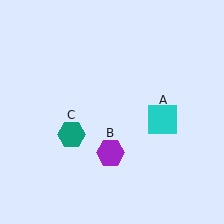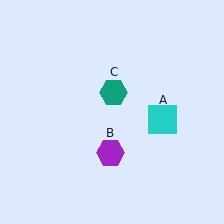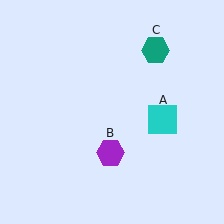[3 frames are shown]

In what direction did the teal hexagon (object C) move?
The teal hexagon (object C) moved up and to the right.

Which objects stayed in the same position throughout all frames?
Cyan square (object A) and purple hexagon (object B) remained stationary.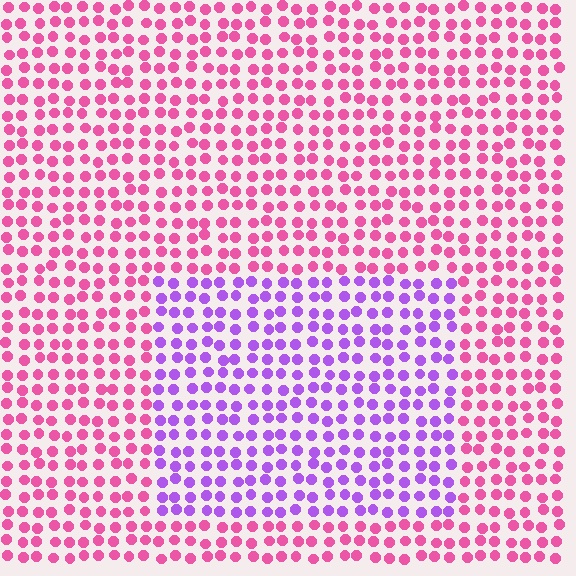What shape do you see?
I see a rectangle.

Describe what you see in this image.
The image is filled with small pink elements in a uniform arrangement. A rectangle-shaped region is visible where the elements are tinted to a slightly different hue, forming a subtle color boundary.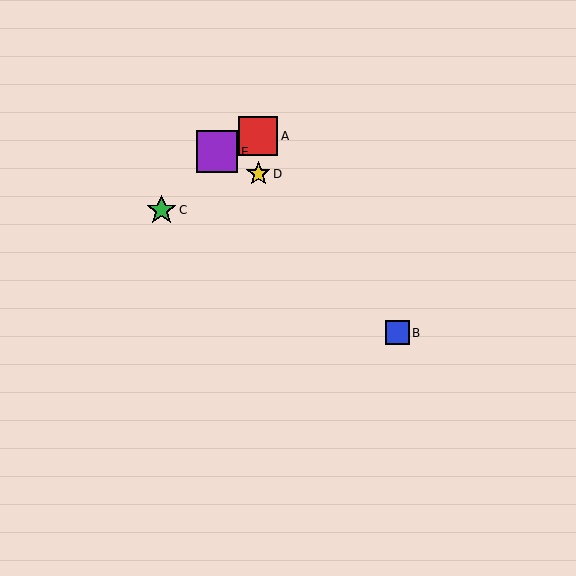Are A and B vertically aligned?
No, A is at x≈258 and B is at x≈398.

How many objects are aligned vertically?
2 objects (A, D) are aligned vertically.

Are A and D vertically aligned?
Yes, both are at x≈258.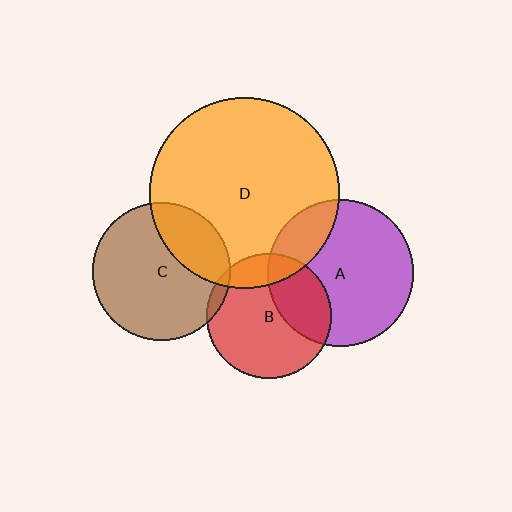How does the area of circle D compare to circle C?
Approximately 1.9 times.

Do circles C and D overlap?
Yes.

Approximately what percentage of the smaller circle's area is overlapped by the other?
Approximately 25%.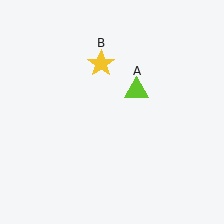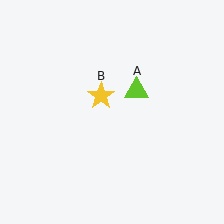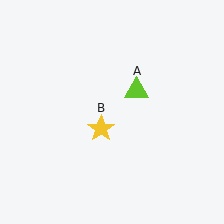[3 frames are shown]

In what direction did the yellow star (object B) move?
The yellow star (object B) moved down.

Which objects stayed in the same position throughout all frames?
Lime triangle (object A) remained stationary.